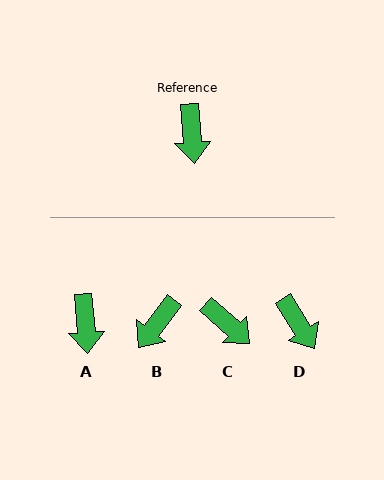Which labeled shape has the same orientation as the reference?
A.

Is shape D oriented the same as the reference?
No, it is off by about 27 degrees.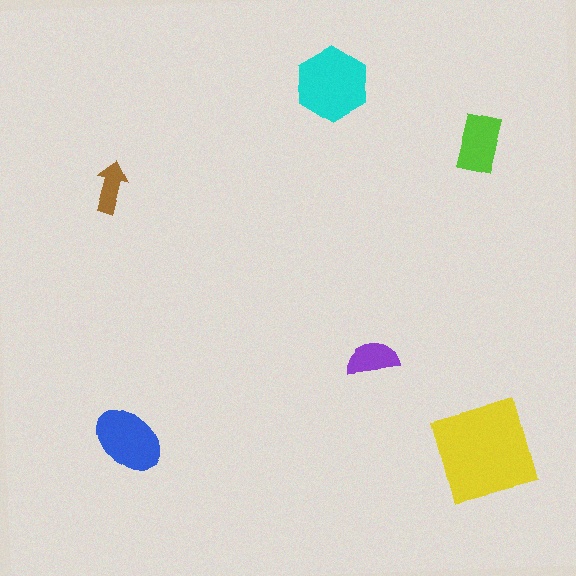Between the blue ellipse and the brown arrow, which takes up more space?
The blue ellipse.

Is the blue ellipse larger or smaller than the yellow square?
Smaller.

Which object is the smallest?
The brown arrow.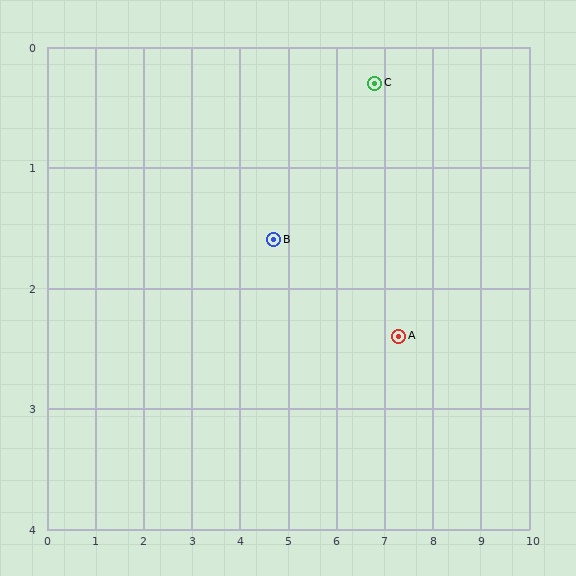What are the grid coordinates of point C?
Point C is at approximately (6.8, 0.3).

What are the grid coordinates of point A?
Point A is at approximately (7.3, 2.4).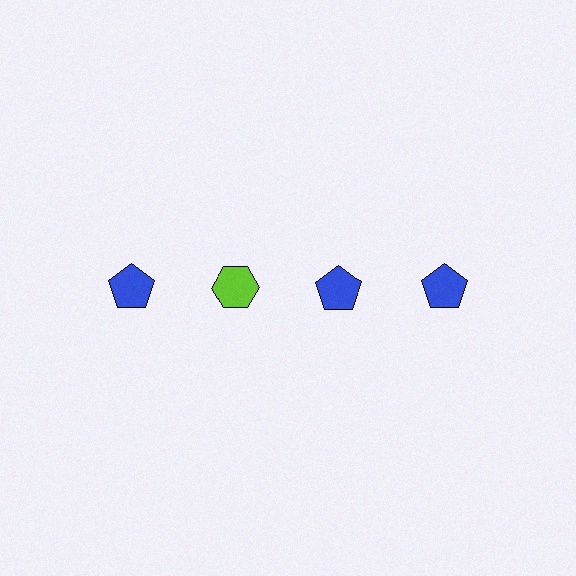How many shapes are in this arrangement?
There are 4 shapes arranged in a grid pattern.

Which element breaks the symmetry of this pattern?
The lime hexagon in the top row, second from left column breaks the symmetry. All other shapes are blue pentagons.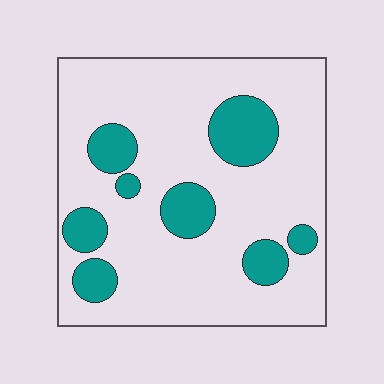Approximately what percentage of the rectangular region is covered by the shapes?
Approximately 20%.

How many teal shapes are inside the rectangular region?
8.